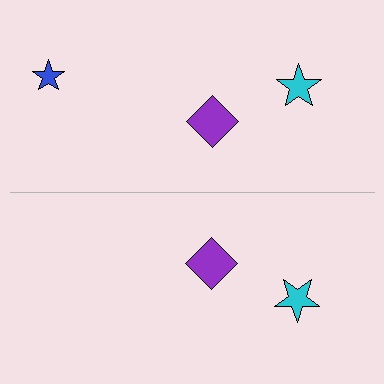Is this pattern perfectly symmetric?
No, the pattern is not perfectly symmetric. A blue star is missing from the bottom side.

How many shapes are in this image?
There are 5 shapes in this image.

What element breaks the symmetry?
A blue star is missing from the bottom side.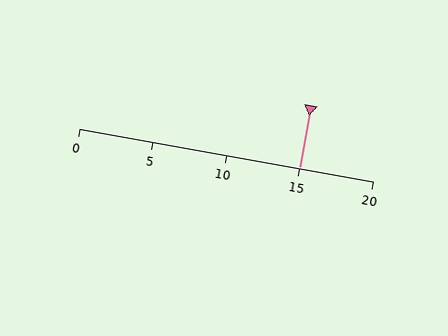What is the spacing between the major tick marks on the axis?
The major ticks are spaced 5 apart.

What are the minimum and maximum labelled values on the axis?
The axis runs from 0 to 20.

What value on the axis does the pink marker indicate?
The marker indicates approximately 15.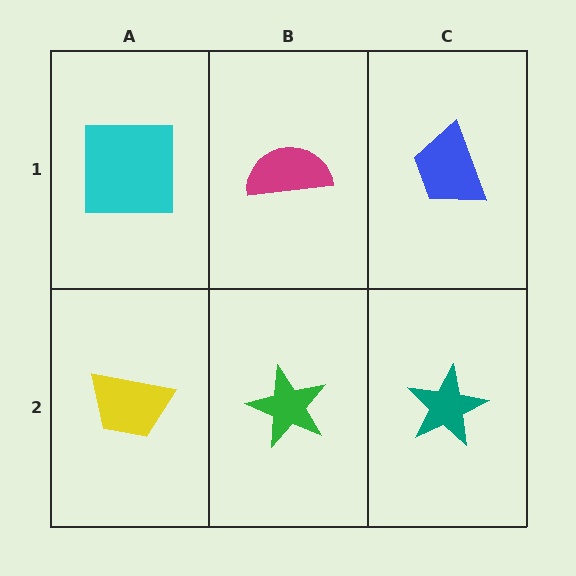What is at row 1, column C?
A blue trapezoid.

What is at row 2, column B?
A green star.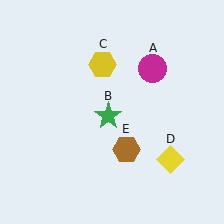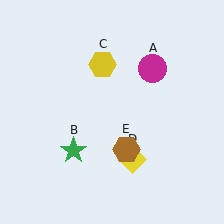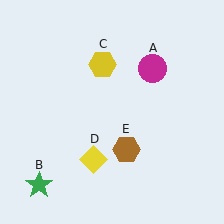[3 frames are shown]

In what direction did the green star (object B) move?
The green star (object B) moved down and to the left.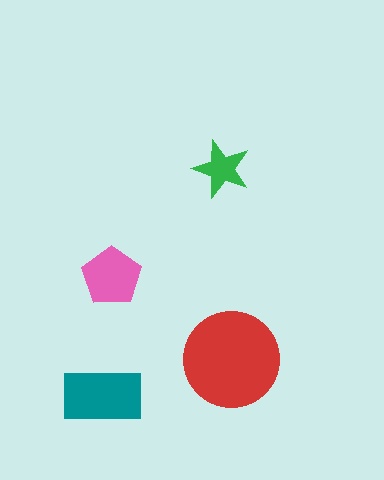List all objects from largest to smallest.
The red circle, the teal rectangle, the pink pentagon, the green star.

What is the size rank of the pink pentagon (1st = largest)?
3rd.